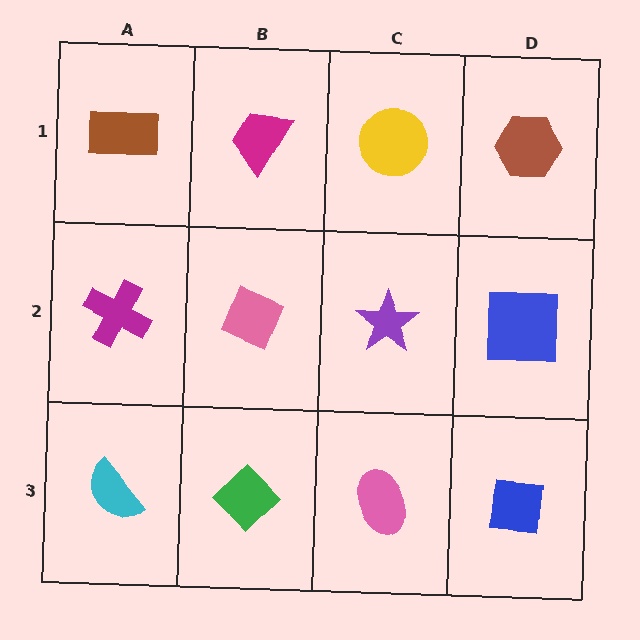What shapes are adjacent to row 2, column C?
A yellow circle (row 1, column C), a pink ellipse (row 3, column C), a pink diamond (row 2, column B), a blue square (row 2, column D).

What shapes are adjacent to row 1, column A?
A magenta cross (row 2, column A), a magenta trapezoid (row 1, column B).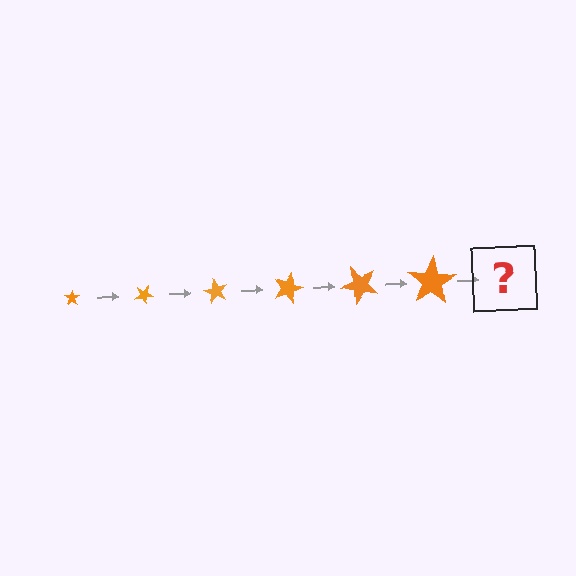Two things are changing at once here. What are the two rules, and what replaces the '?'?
The two rules are that the star grows larger each step and it rotates 30 degrees each step. The '?' should be a star, larger than the previous one and rotated 180 degrees from the start.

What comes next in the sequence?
The next element should be a star, larger than the previous one and rotated 180 degrees from the start.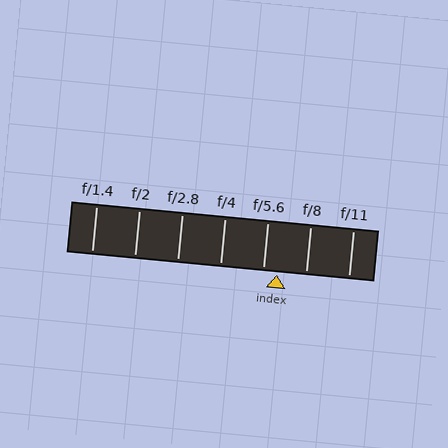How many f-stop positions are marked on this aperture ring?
There are 7 f-stop positions marked.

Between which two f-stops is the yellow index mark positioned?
The index mark is between f/5.6 and f/8.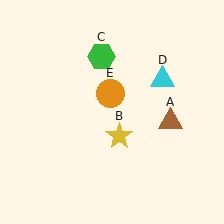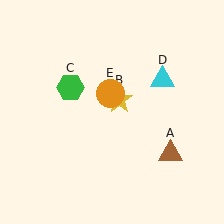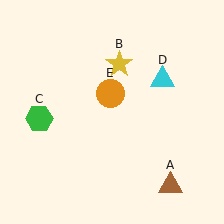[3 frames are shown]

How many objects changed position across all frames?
3 objects changed position: brown triangle (object A), yellow star (object B), green hexagon (object C).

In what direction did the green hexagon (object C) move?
The green hexagon (object C) moved down and to the left.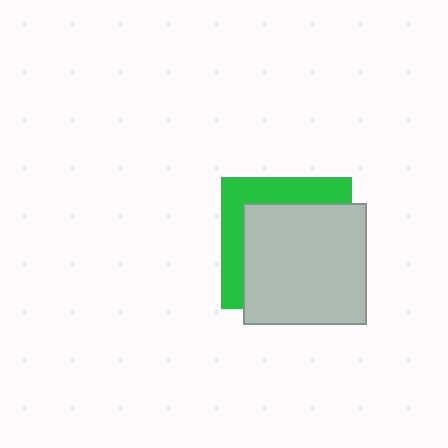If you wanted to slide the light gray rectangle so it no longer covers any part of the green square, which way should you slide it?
Slide it toward the lower-right — that is the most direct way to separate the two shapes.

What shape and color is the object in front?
The object in front is a light gray rectangle.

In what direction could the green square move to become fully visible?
The green square could move toward the upper-left. That would shift it out from behind the light gray rectangle entirely.